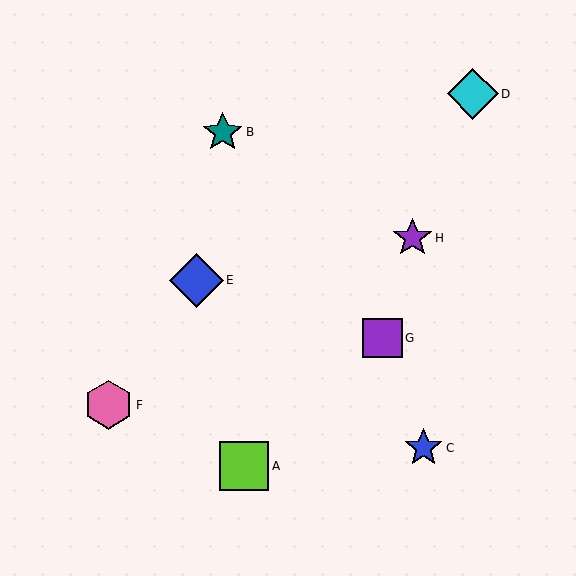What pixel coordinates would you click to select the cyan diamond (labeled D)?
Click at (473, 94) to select the cyan diamond D.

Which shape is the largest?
The blue diamond (labeled E) is the largest.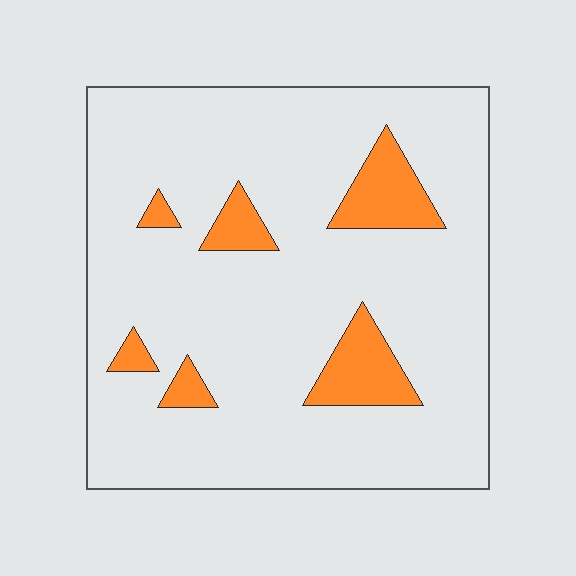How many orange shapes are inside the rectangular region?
6.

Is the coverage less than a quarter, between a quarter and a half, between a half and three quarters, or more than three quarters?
Less than a quarter.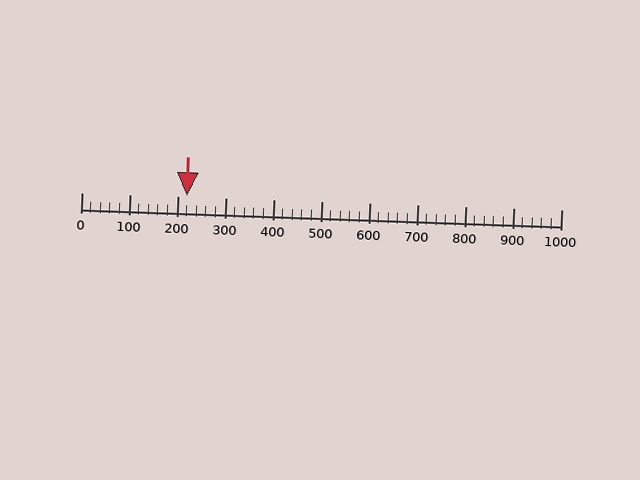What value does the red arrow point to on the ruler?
The red arrow points to approximately 220.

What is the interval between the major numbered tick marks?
The major tick marks are spaced 100 units apart.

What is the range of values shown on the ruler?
The ruler shows values from 0 to 1000.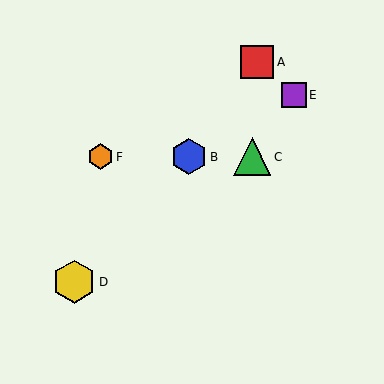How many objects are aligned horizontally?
3 objects (B, C, F) are aligned horizontally.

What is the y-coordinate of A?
Object A is at y≈62.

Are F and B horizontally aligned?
Yes, both are at y≈157.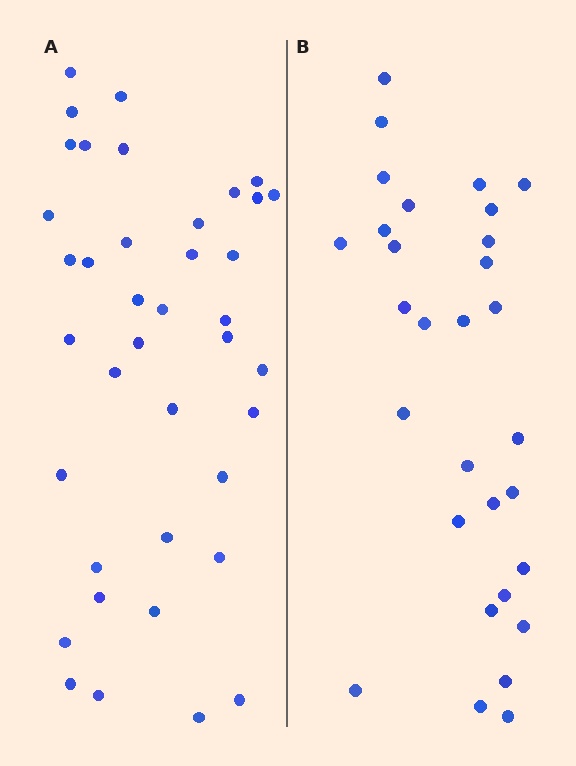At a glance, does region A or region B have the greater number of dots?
Region A (the left region) has more dots.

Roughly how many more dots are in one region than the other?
Region A has roughly 8 or so more dots than region B.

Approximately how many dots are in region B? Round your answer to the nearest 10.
About 30 dots.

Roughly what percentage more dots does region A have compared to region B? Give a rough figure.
About 30% more.